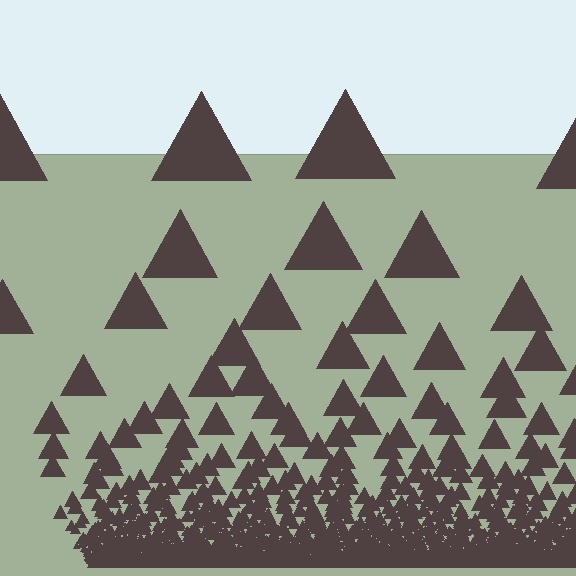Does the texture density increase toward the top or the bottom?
Density increases toward the bottom.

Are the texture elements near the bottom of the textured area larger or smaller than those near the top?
Smaller. The gradient is inverted — elements near the bottom are smaller and denser.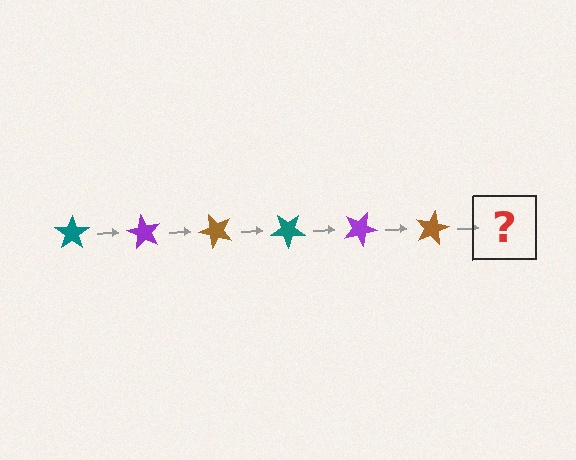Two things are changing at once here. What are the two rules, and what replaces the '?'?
The two rules are that it rotates 60 degrees each step and the color cycles through teal, purple, and brown. The '?' should be a teal star, rotated 360 degrees from the start.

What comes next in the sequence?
The next element should be a teal star, rotated 360 degrees from the start.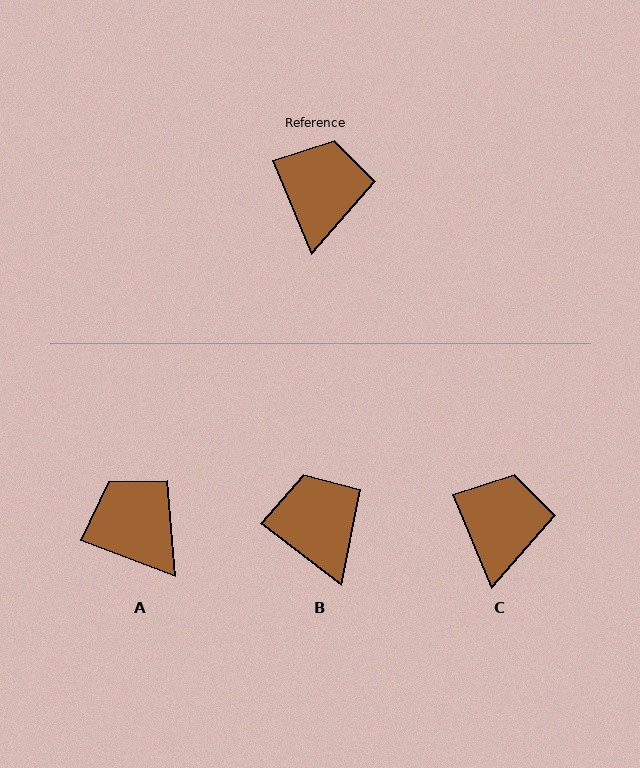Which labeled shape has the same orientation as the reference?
C.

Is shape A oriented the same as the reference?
No, it is off by about 46 degrees.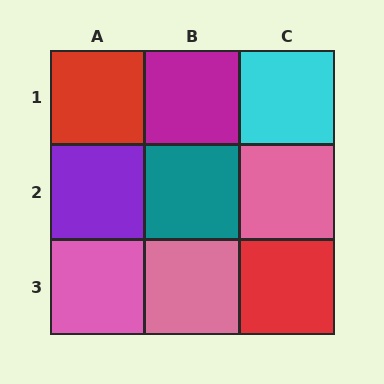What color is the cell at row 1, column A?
Red.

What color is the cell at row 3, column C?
Red.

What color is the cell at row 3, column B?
Pink.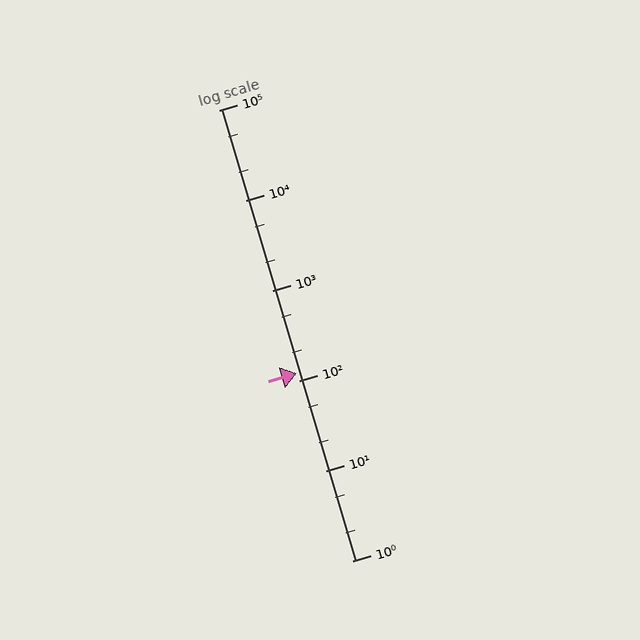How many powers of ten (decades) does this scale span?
The scale spans 5 decades, from 1 to 100000.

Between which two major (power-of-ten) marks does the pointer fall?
The pointer is between 100 and 1000.